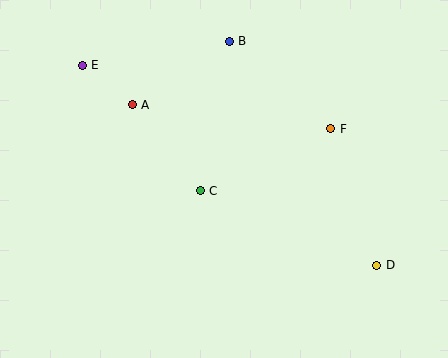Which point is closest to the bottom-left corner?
Point C is closest to the bottom-left corner.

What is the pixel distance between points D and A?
The distance between D and A is 292 pixels.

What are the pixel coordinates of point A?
Point A is at (132, 105).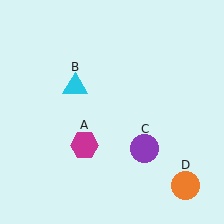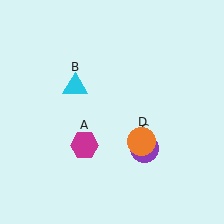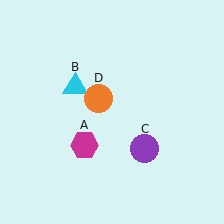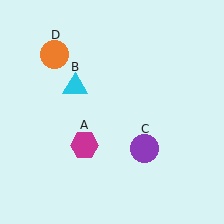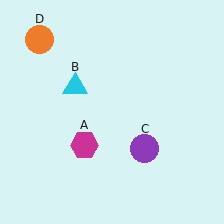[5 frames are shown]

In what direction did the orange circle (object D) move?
The orange circle (object D) moved up and to the left.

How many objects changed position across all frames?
1 object changed position: orange circle (object D).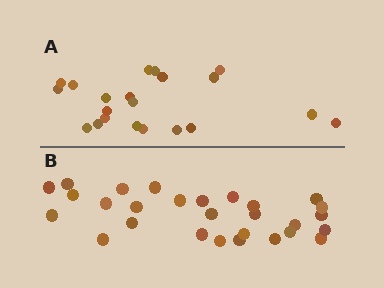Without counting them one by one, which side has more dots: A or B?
Region B (the bottom region) has more dots.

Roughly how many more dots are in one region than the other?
Region B has roughly 8 or so more dots than region A.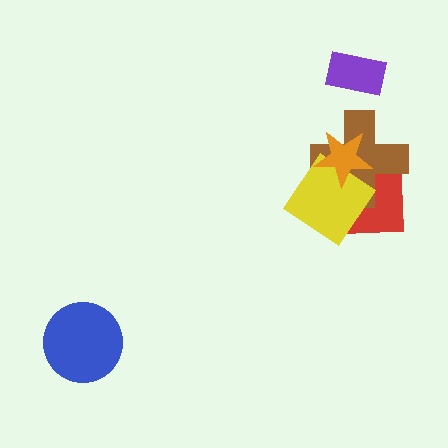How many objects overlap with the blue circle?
0 objects overlap with the blue circle.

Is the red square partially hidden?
Yes, it is partially covered by another shape.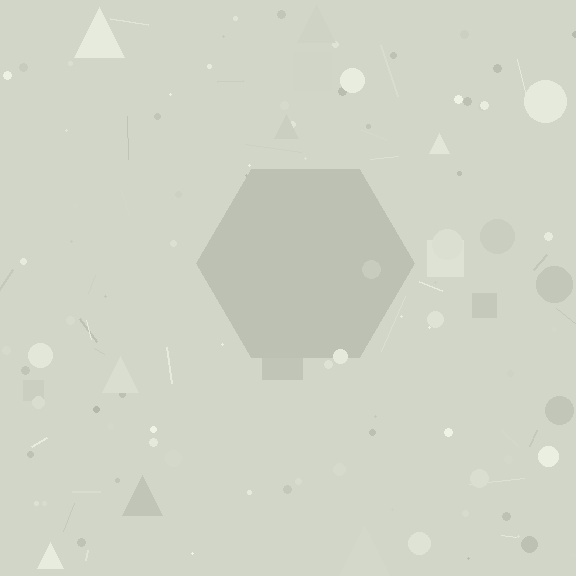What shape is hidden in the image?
A hexagon is hidden in the image.